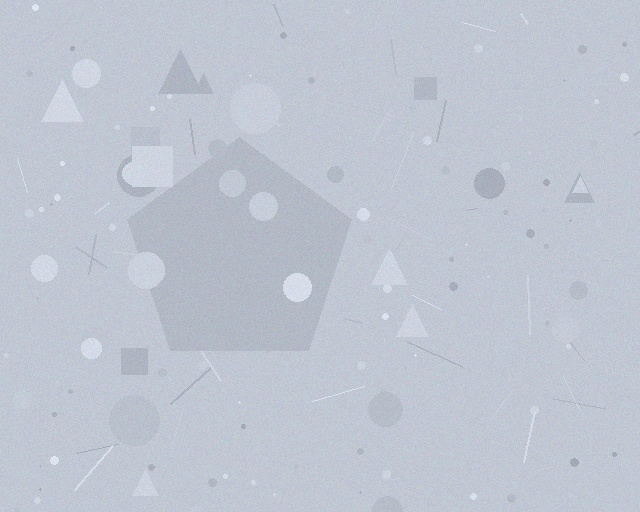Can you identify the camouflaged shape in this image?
The camouflaged shape is a pentagon.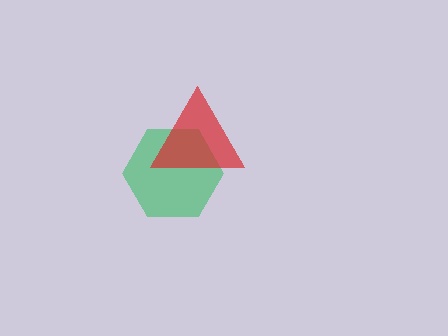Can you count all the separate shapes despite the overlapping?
Yes, there are 2 separate shapes.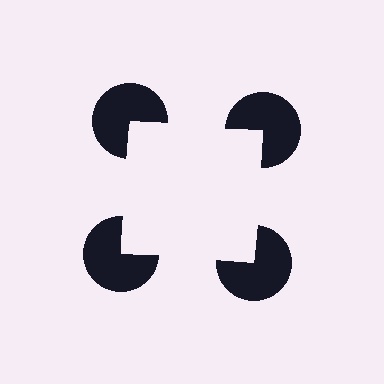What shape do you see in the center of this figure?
An illusory square — its edges are inferred from the aligned wedge cuts in the pac-man discs, not physically drawn.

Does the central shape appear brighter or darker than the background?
It typically appears slightly brighter than the background, even though no actual brightness change is drawn.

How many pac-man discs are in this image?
There are 4 — one at each vertex of the illusory square.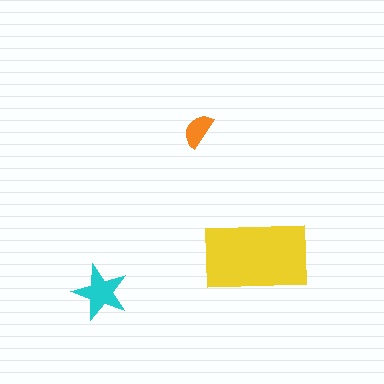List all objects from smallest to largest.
The orange semicircle, the cyan star, the yellow rectangle.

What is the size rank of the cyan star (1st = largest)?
2nd.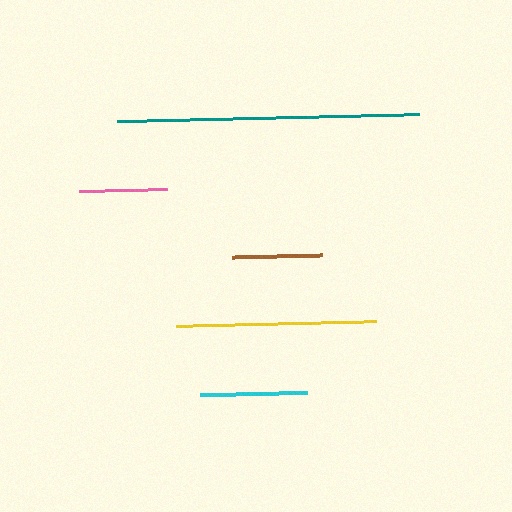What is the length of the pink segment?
The pink segment is approximately 88 pixels long.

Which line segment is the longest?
The teal line is the longest at approximately 302 pixels.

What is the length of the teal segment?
The teal segment is approximately 302 pixels long.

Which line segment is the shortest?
The pink line is the shortest at approximately 88 pixels.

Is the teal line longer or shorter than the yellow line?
The teal line is longer than the yellow line.